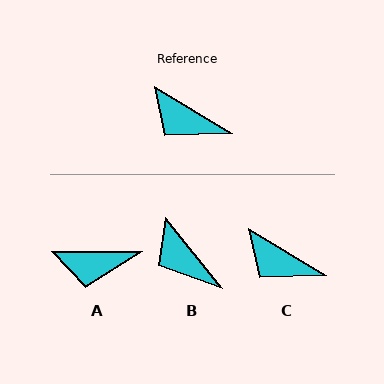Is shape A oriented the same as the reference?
No, it is off by about 31 degrees.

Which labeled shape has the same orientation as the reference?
C.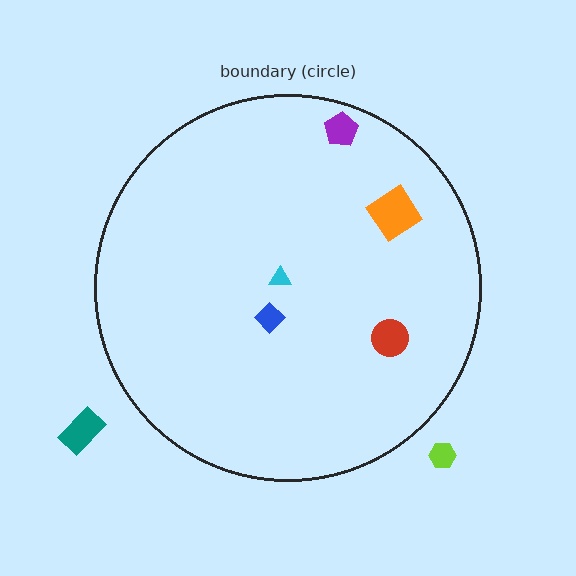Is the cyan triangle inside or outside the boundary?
Inside.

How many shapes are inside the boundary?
5 inside, 2 outside.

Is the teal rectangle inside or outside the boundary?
Outside.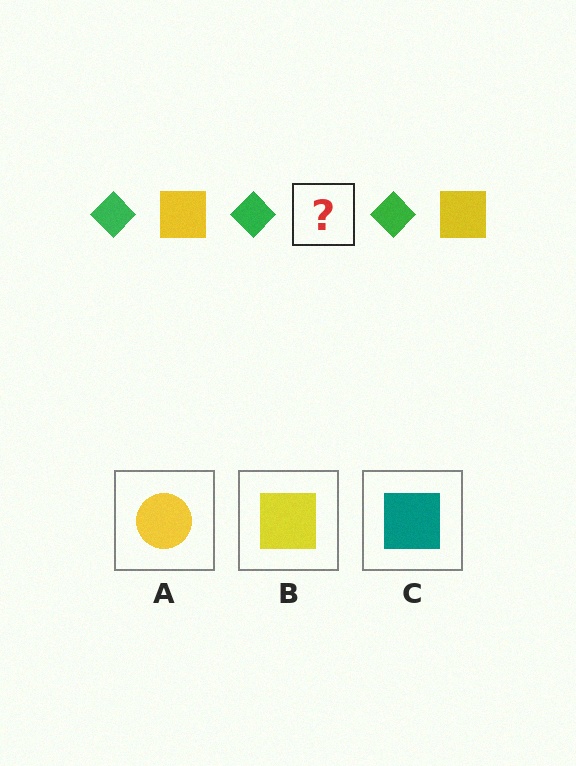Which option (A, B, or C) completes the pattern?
B.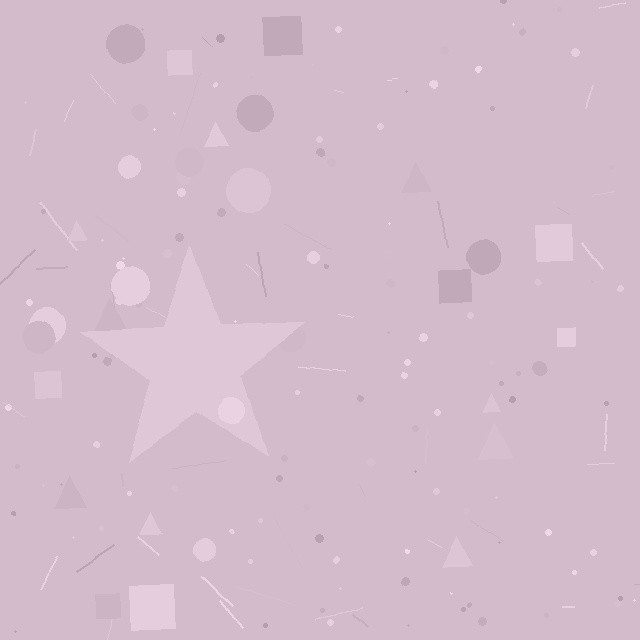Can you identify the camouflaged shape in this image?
The camouflaged shape is a star.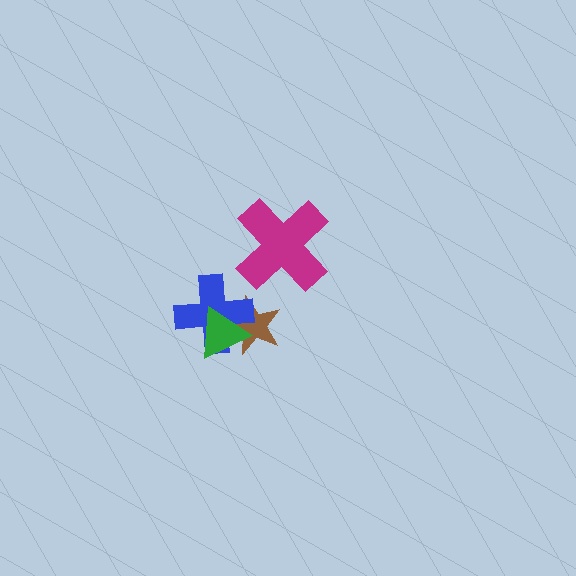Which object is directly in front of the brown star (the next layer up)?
The blue cross is directly in front of the brown star.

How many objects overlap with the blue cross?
2 objects overlap with the blue cross.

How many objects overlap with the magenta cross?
0 objects overlap with the magenta cross.